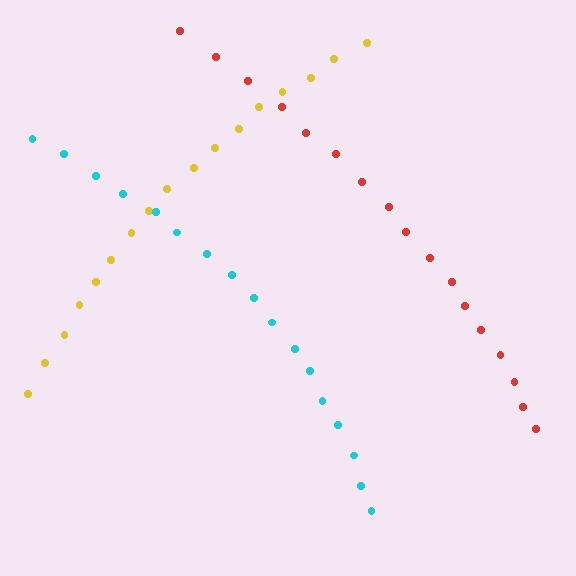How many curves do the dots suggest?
There are 3 distinct paths.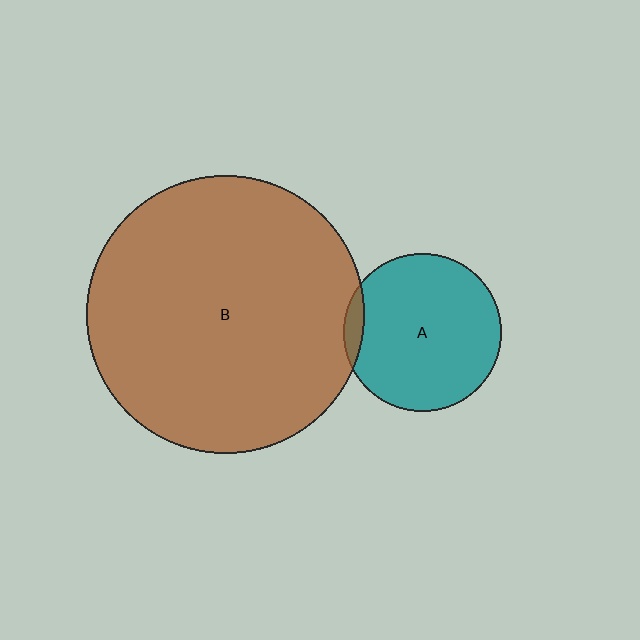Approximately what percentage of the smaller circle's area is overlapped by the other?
Approximately 5%.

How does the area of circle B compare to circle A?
Approximately 3.1 times.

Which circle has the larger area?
Circle B (brown).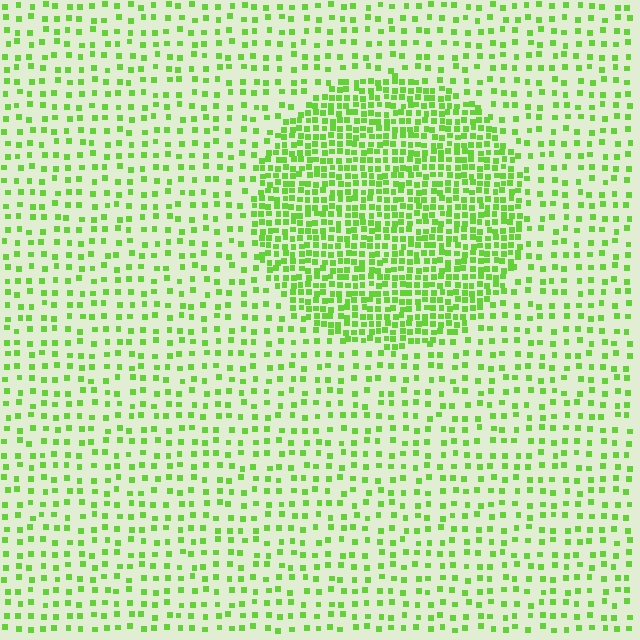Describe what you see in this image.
The image contains small lime elements arranged at two different densities. A circle-shaped region is visible where the elements are more densely packed than the surrounding area.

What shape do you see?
I see a circle.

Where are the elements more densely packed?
The elements are more densely packed inside the circle boundary.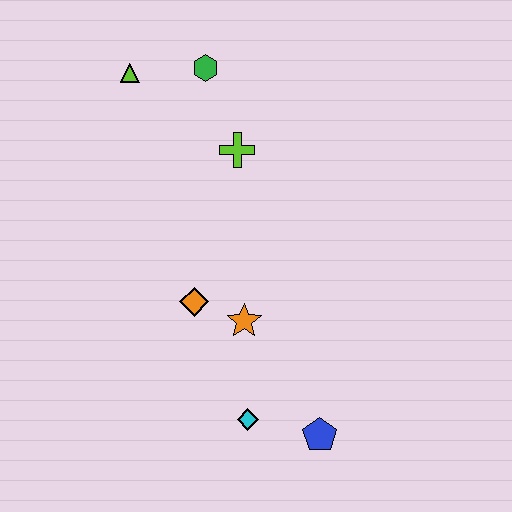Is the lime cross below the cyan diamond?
No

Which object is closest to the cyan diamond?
The blue pentagon is closest to the cyan diamond.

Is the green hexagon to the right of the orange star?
No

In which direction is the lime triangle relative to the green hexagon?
The lime triangle is to the left of the green hexagon.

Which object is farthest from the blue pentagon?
The lime triangle is farthest from the blue pentagon.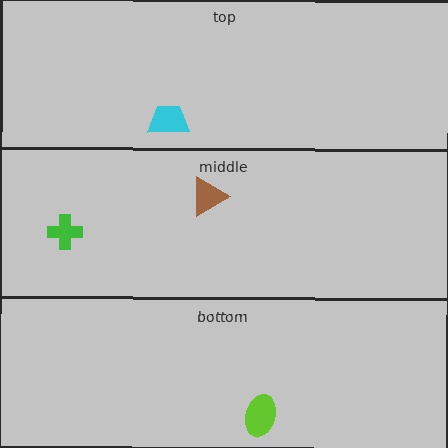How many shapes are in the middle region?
2.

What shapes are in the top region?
The cyan trapezoid.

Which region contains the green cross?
The middle region.